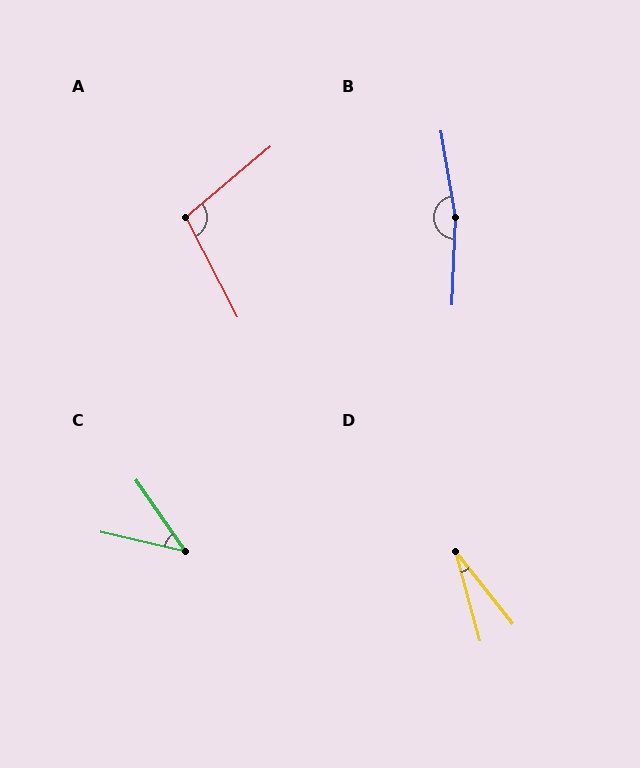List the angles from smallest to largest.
D (23°), C (42°), A (103°), B (168°).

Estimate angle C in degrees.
Approximately 42 degrees.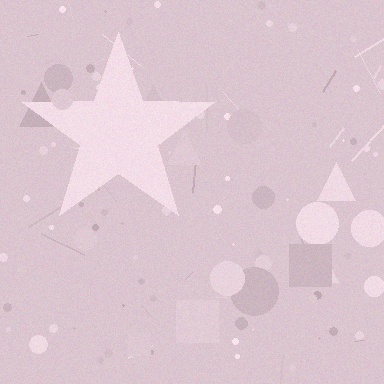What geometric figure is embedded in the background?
A star is embedded in the background.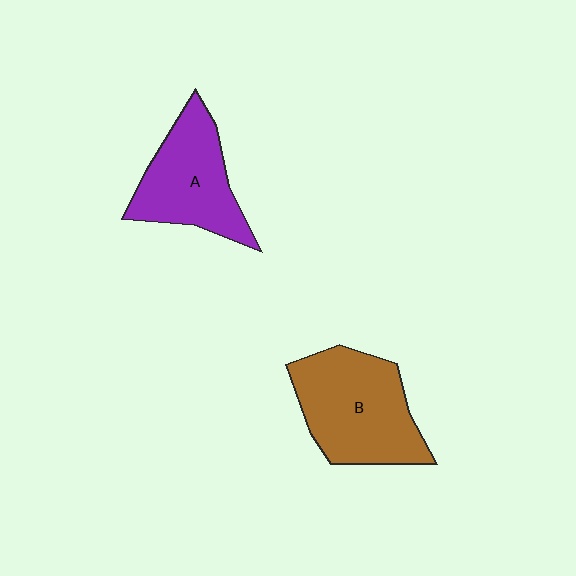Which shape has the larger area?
Shape B (brown).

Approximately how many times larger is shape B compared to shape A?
Approximately 1.2 times.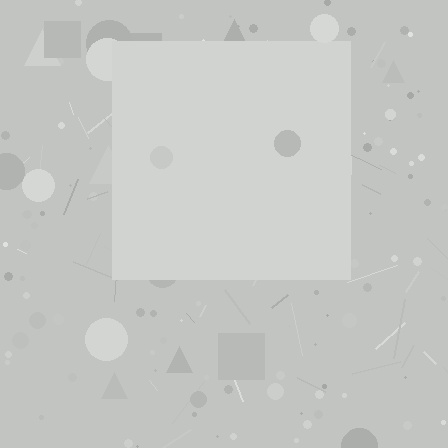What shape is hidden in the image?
A square is hidden in the image.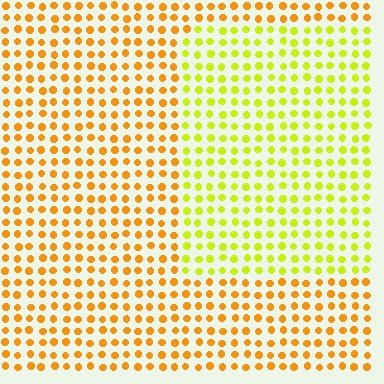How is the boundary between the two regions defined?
The boundary is defined purely by a slight shift in hue (about 37 degrees). Spacing, size, and orientation are identical on both sides.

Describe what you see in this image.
The image is filled with small orange elements in a uniform arrangement. A rectangle-shaped region is visible where the elements are tinted to a slightly different hue, forming a subtle color boundary.